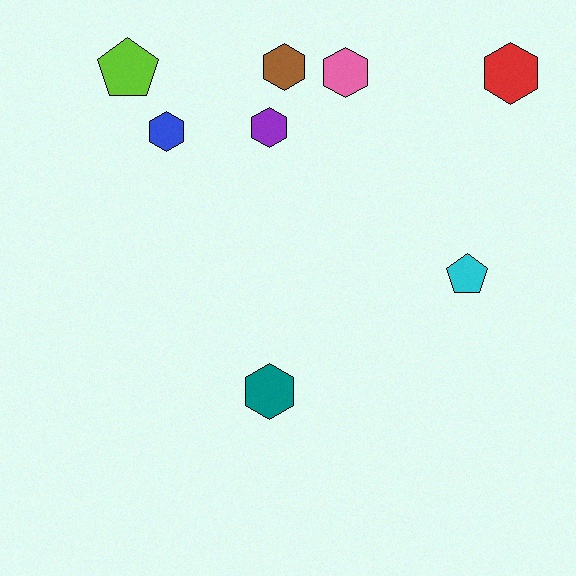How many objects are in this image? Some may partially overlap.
There are 8 objects.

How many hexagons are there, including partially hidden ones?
There are 6 hexagons.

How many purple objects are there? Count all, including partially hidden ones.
There is 1 purple object.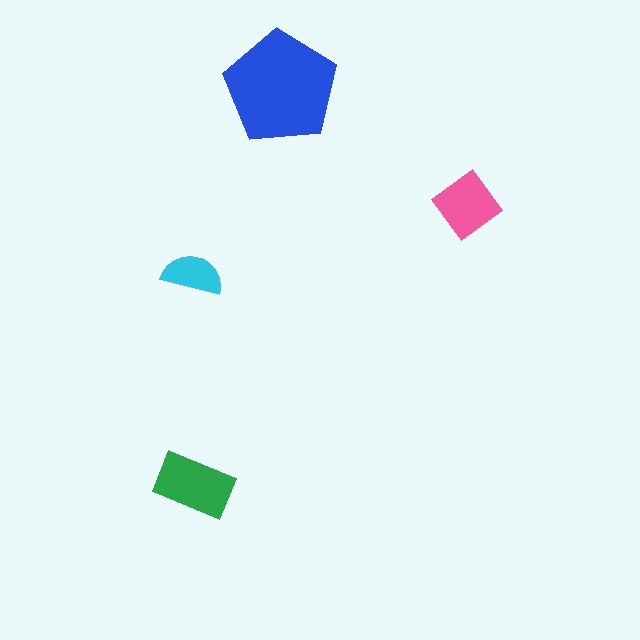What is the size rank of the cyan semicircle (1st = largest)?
4th.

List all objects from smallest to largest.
The cyan semicircle, the pink diamond, the green rectangle, the blue pentagon.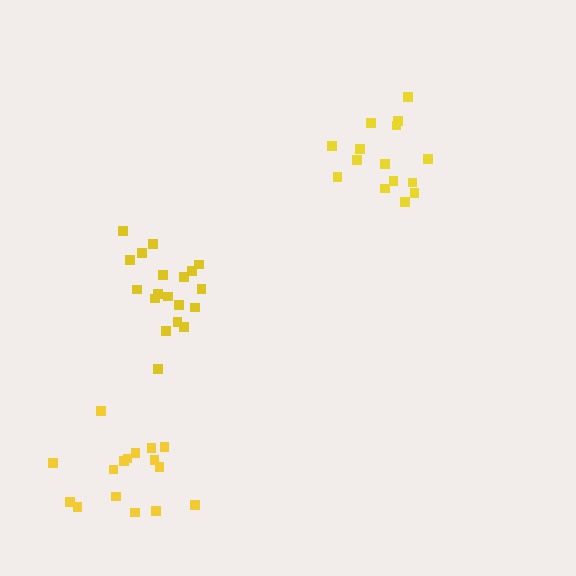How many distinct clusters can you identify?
There are 3 distinct clusters.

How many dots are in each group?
Group 1: 19 dots, Group 2: 16 dots, Group 3: 15 dots (50 total).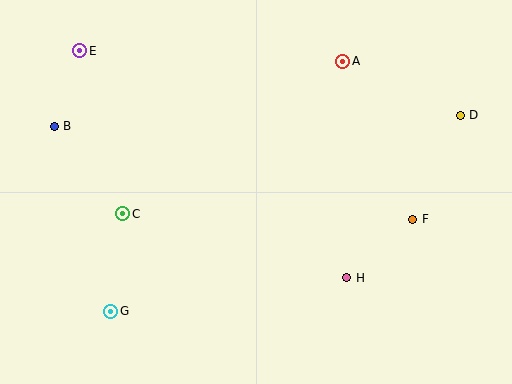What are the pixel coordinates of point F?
Point F is at (413, 219).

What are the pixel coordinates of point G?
Point G is at (111, 311).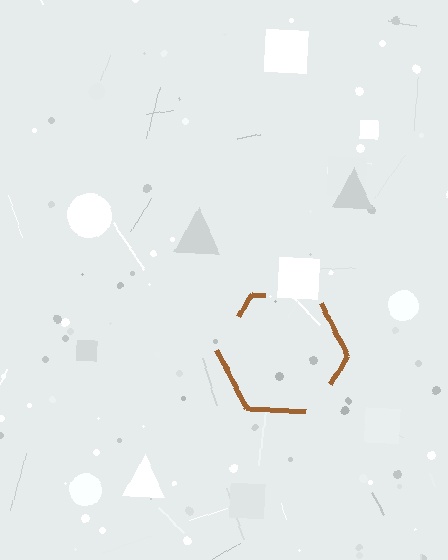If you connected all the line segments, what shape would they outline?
They would outline a hexagon.